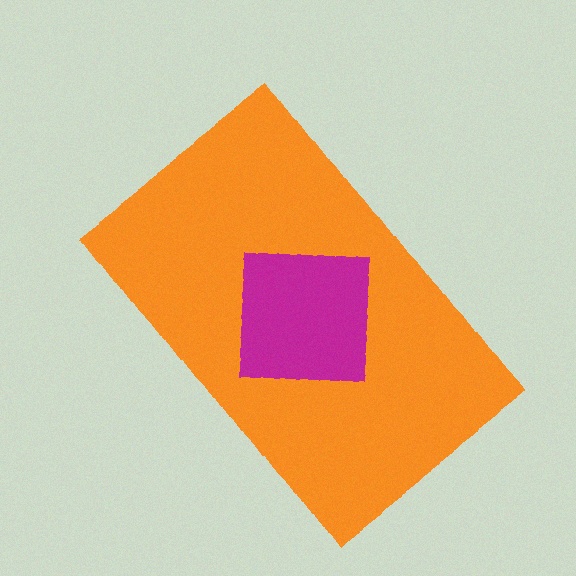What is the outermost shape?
The orange rectangle.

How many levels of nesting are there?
2.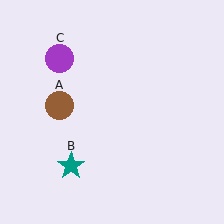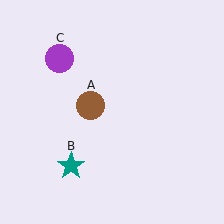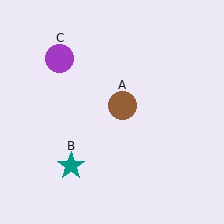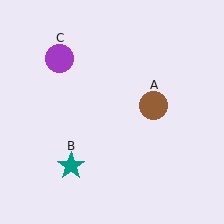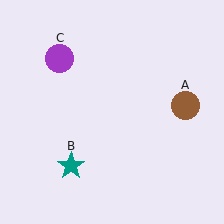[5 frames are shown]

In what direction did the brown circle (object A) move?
The brown circle (object A) moved right.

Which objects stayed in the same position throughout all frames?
Teal star (object B) and purple circle (object C) remained stationary.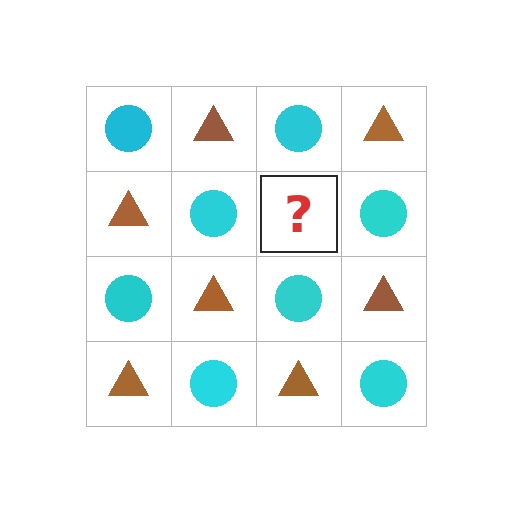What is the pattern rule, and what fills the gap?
The rule is that it alternates cyan circle and brown triangle in a checkerboard pattern. The gap should be filled with a brown triangle.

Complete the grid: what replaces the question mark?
The question mark should be replaced with a brown triangle.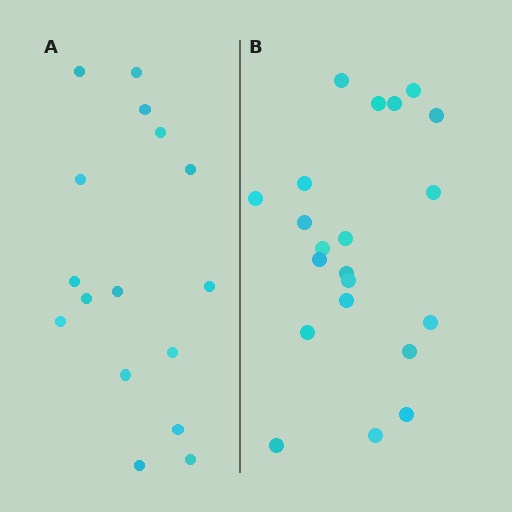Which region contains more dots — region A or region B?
Region B (the right region) has more dots.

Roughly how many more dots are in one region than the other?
Region B has about 5 more dots than region A.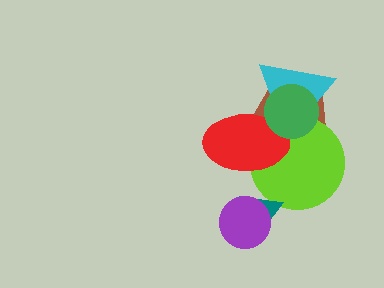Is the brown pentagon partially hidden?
Yes, it is partially covered by another shape.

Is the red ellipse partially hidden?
Yes, it is partially covered by another shape.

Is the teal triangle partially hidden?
Yes, it is partially covered by another shape.